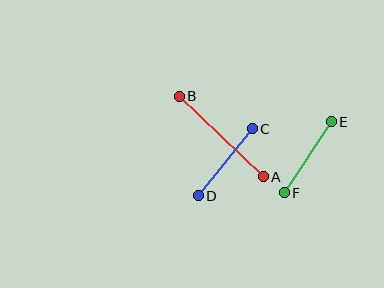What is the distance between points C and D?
The distance is approximately 87 pixels.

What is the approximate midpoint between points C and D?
The midpoint is at approximately (225, 162) pixels.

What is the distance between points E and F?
The distance is approximately 85 pixels.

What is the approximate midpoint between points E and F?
The midpoint is at approximately (308, 157) pixels.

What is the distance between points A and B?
The distance is approximately 116 pixels.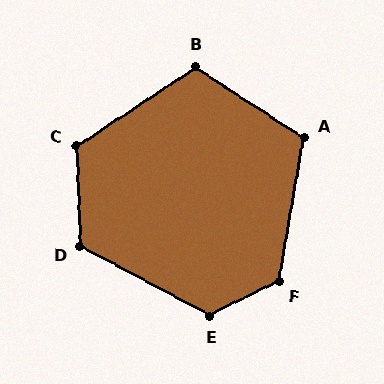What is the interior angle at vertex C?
Approximately 121 degrees (obtuse).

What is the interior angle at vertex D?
Approximately 120 degrees (obtuse).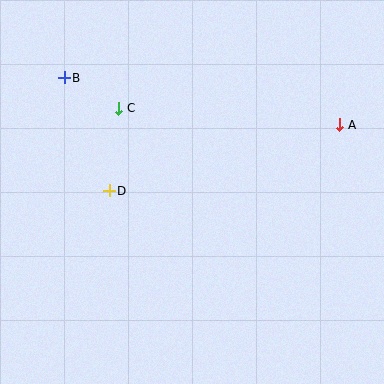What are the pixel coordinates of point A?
Point A is at (340, 125).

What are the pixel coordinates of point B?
Point B is at (64, 78).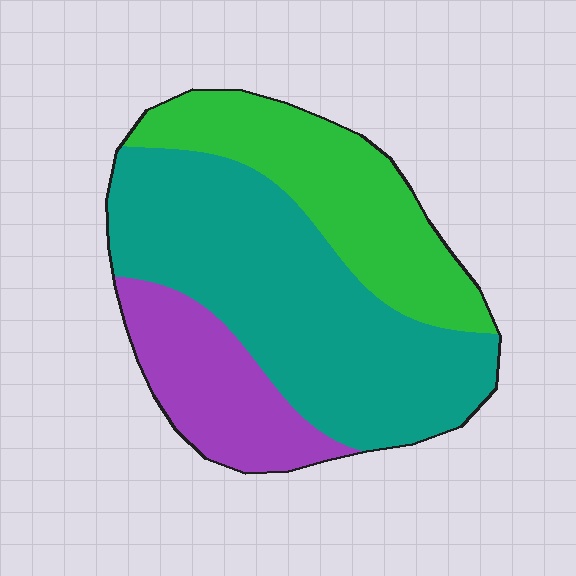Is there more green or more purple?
Green.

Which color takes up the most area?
Teal, at roughly 50%.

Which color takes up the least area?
Purple, at roughly 20%.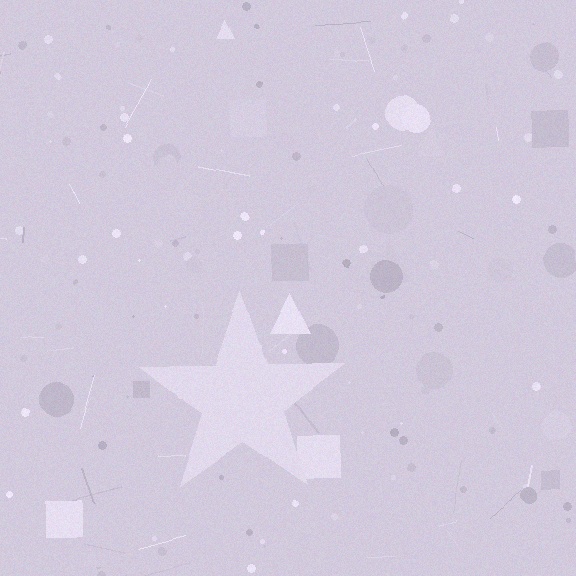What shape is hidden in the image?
A star is hidden in the image.